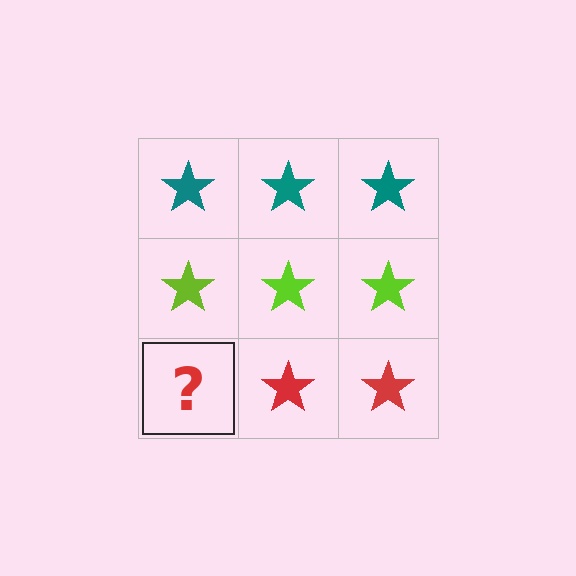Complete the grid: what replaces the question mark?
The question mark should be replaced with a red star.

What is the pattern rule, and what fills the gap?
The rule is that each row has a consistent color. The gap should be filled with a red star.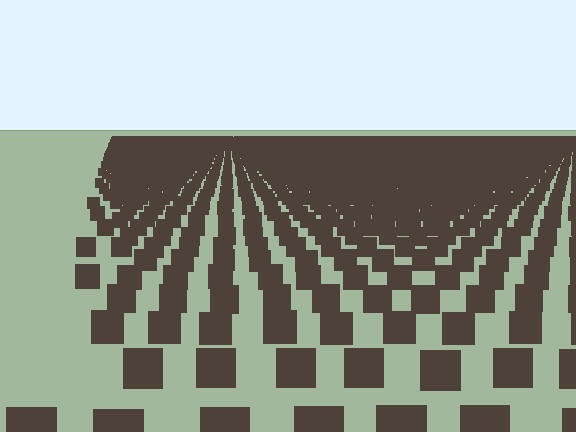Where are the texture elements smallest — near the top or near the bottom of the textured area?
Near the top.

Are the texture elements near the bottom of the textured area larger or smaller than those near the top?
Larger. Near the bottom, elements are closer to the viewer and appear at a bigger on-screen size.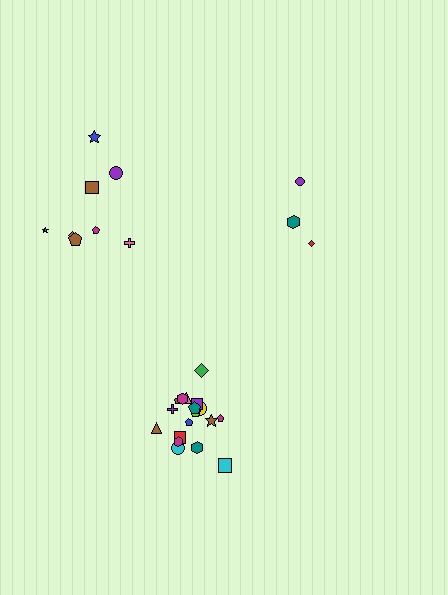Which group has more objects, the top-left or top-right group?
The top-left group.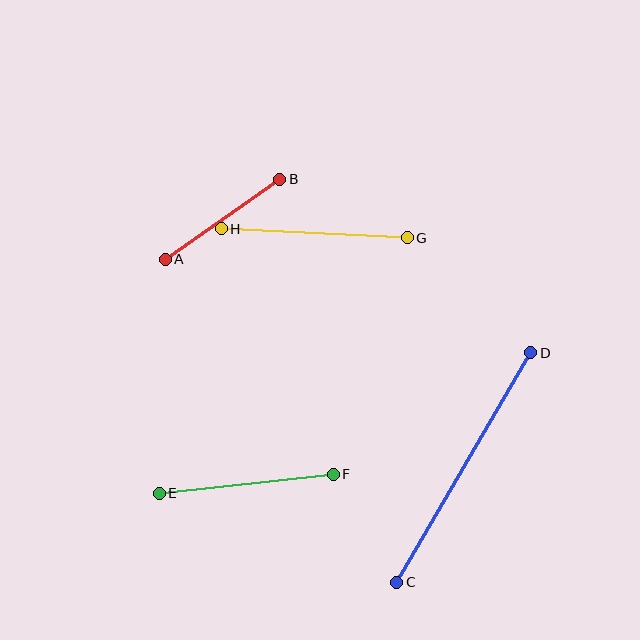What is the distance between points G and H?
The distance is approximately 187 pixels.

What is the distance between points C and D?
The distance is approximately 266 pixels.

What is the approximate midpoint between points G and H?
The midpoint is at approximately (314, 233) pixels.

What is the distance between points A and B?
The distance is approximately 140 pixels.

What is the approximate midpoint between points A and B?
The midpoint is at approximately (223, 219) pixels.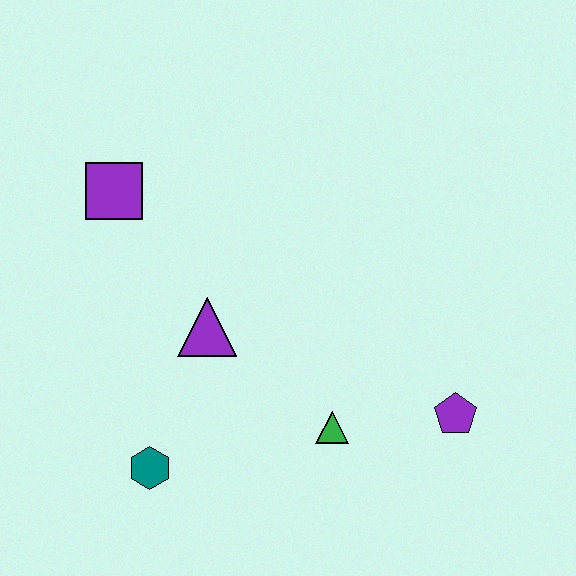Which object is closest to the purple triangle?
The teal hexagon is closest to the purple triangle.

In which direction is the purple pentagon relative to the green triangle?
The purple pentagon is to the right of the green triangle.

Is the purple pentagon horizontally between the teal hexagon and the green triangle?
No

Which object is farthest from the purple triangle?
The purple pentagon is farthest from the purple triangle.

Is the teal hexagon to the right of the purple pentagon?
No